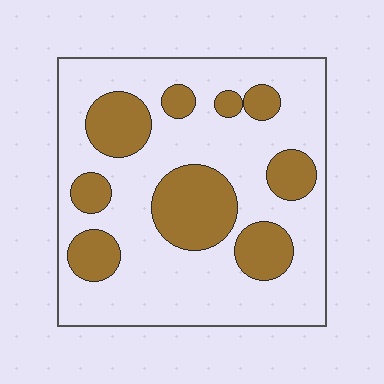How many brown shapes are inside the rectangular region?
9.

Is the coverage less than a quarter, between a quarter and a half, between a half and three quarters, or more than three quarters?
Between a quarter and a half.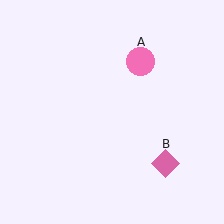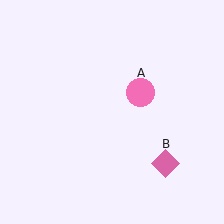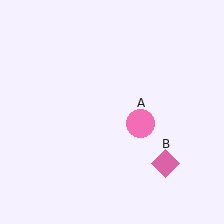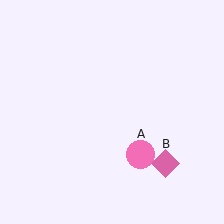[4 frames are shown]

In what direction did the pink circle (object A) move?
The pink circle (object A) moved down.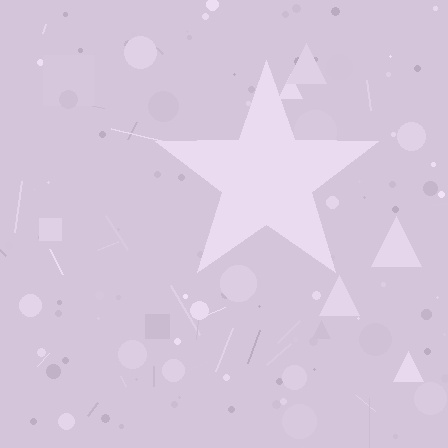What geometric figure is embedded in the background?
A star is embedded in the background.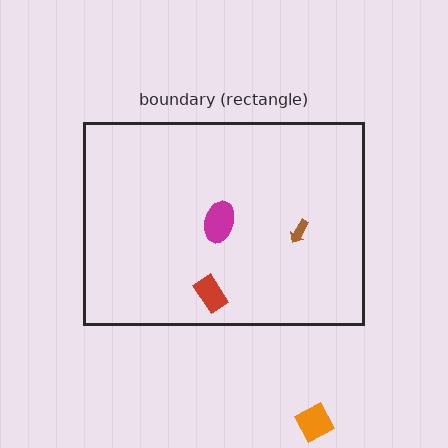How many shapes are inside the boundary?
3 inside, 1 outside.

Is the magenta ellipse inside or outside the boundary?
Inside.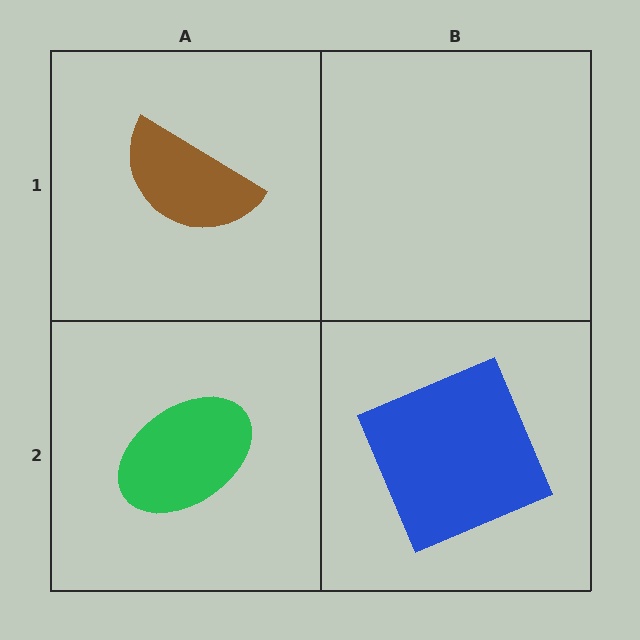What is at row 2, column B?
A blue square.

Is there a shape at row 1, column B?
No, that cell is empty.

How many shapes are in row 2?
2 shapes.